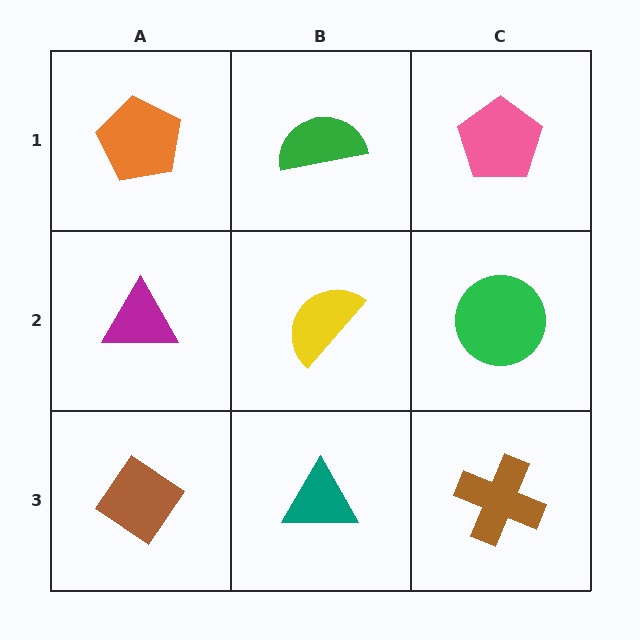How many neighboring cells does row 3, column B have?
3.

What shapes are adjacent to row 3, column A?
A magenta triangle (row 2, column A), a teal triangle (row 3, column B).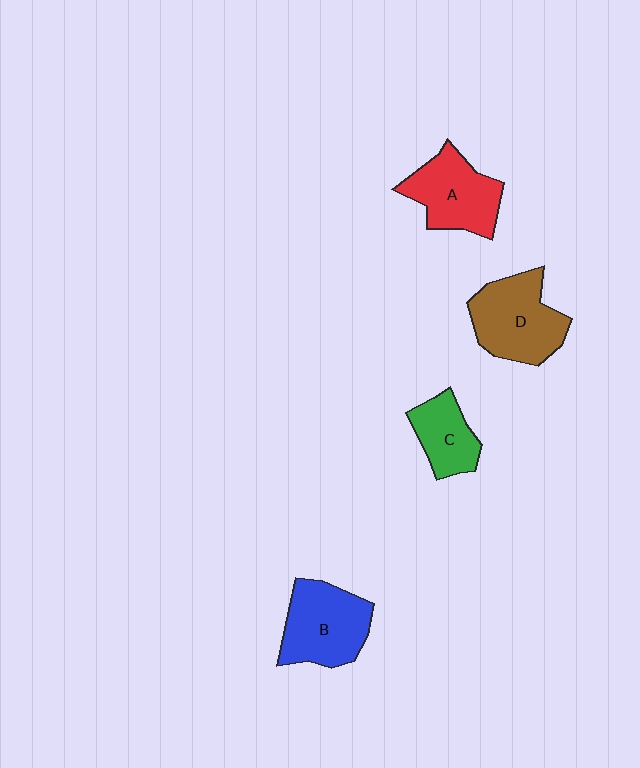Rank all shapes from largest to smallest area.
From largest to smallest: D (brown), B (blue), A (red), C (green).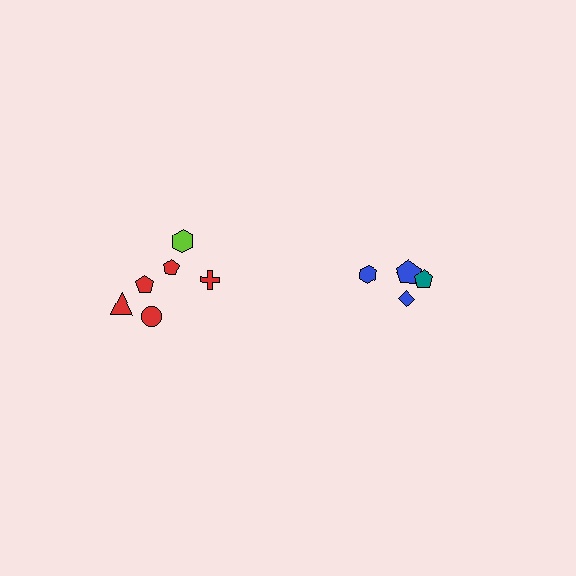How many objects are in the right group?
There are 4 objects.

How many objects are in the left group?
There are 6 objects.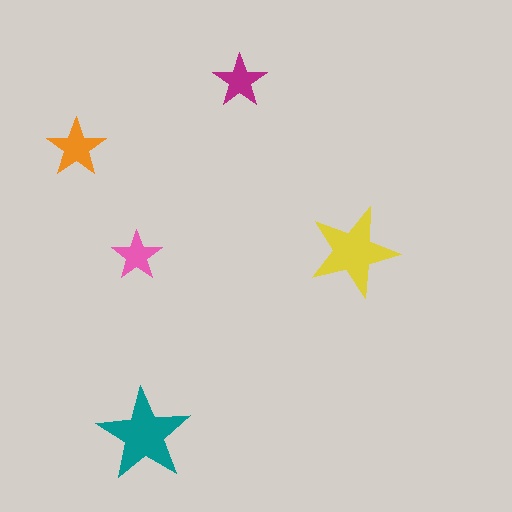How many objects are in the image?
There are 5 objects in the image.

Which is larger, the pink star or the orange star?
The orange one.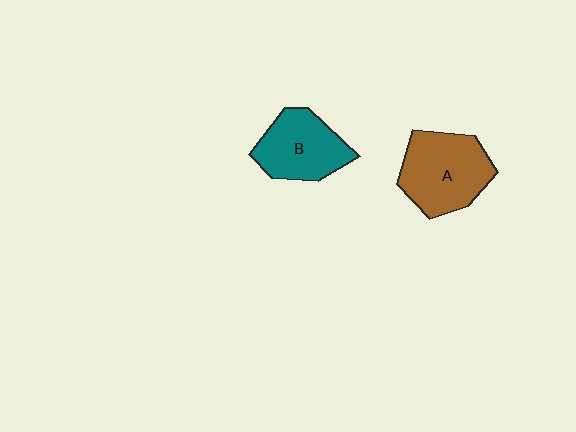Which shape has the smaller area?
Shape B (teal).